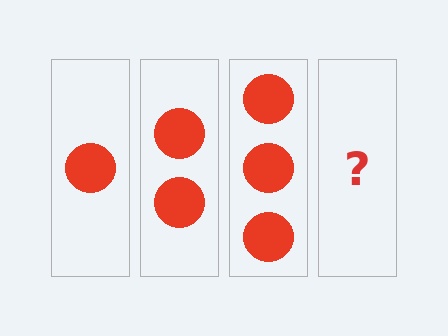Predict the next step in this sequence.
The next step is 4 circles.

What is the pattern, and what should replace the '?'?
The pattern is that each step adds one more circle. The '?' should be 4 circles.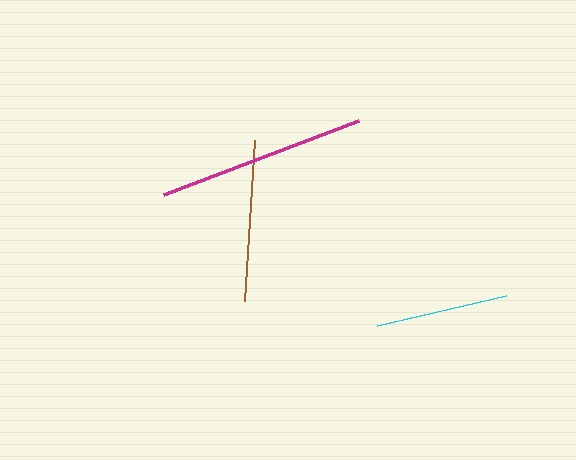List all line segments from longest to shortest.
From longest to shortest: magenta, brown, cyan.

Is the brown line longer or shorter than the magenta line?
The magenta line is longer than the brown line.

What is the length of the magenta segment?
The magenta segment is approximately 208 pixels long.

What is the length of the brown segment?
The brown segment is approximately 162 pixels long.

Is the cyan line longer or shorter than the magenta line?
The magenta line is longer than the cyan line.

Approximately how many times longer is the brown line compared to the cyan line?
The brown line is approximately 1.2 times the length of the cyan line.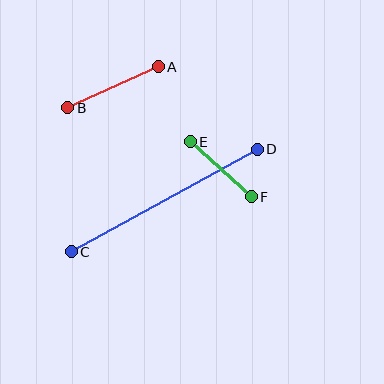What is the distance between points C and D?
The distance is approximately 213 pixels.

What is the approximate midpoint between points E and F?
The midpoint is at approximately (221, 169) pixels.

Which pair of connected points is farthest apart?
Points C and D are farthest apart.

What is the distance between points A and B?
The distance is approximately 99 pixels.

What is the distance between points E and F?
The distance is approximately 82 pixels.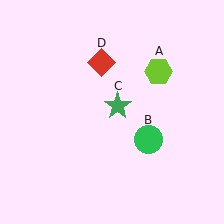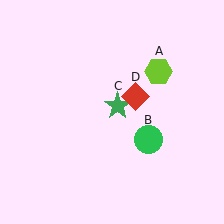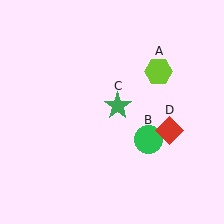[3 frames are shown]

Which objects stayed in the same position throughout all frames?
Lime hexagon (object A) and green circle (object B) and green star (object C) remained stationary.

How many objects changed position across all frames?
1 object changed position: red diamond (object D).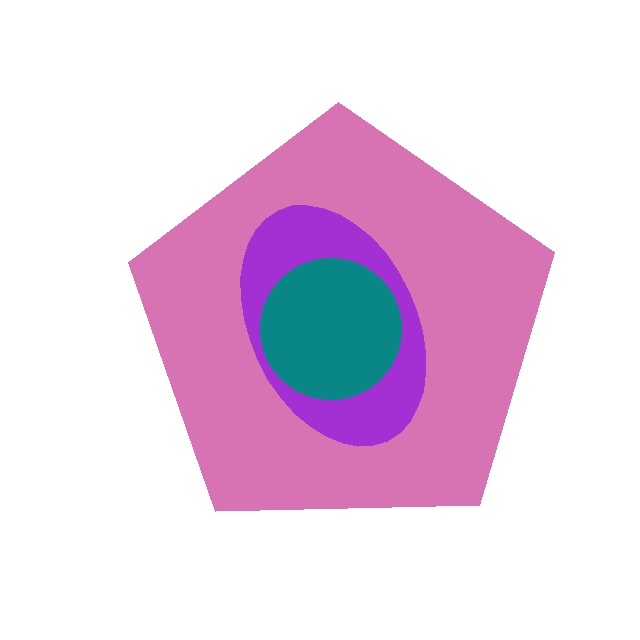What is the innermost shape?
The teal circle.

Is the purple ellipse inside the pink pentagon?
Yes.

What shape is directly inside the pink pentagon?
The purple ellipse.